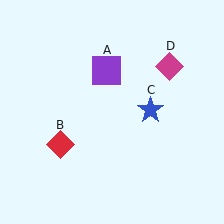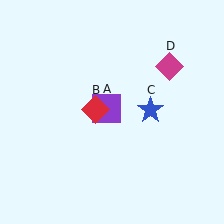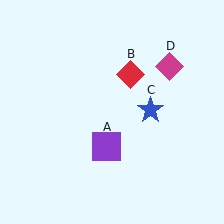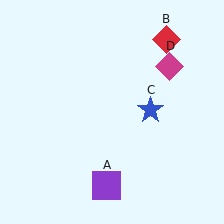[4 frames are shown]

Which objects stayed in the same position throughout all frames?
Blue star (object C) and magenta diamond (object D) remained stationary.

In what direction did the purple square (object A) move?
The purple square (object A) moved down.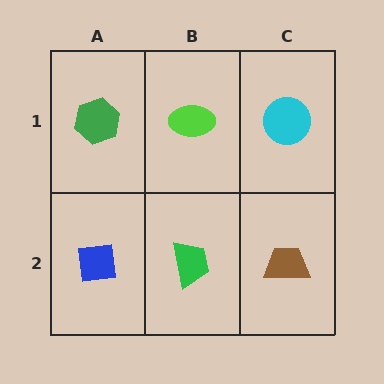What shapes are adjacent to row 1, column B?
A green trapezoid (row 2, column B), a green hexagon (row 1, column A), a cyan circle (row 1, column C).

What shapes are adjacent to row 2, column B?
A lime ellipse (row 1, column B), a blue square (row 2, column A), a brown trapezoid (row 2, column C).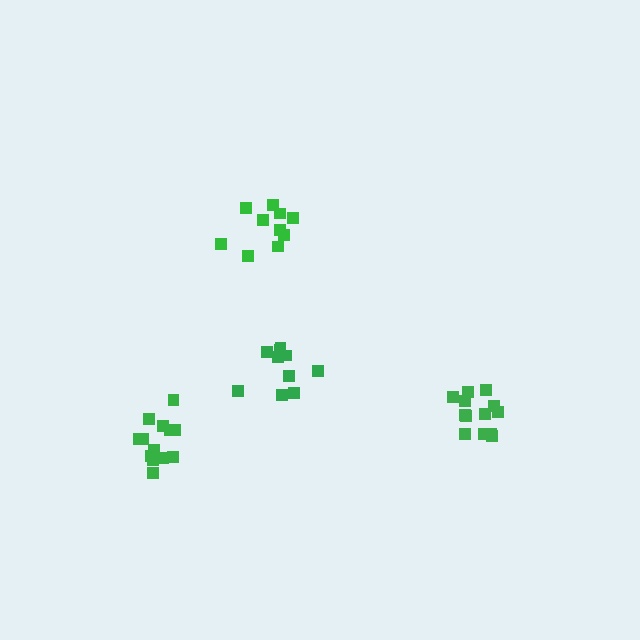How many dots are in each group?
Group 1: 10 dots, Group 2: 13 dots, Group 3: 10 dots, Group 4: 13 dots (46 total).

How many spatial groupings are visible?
There are 4 spatial groupings.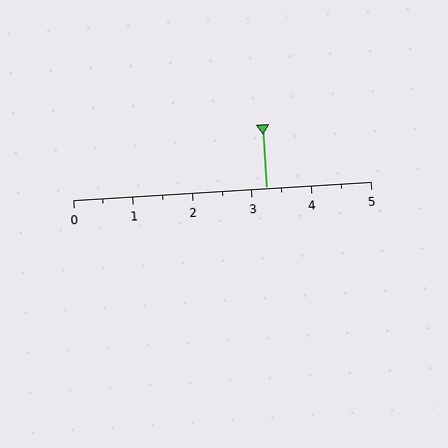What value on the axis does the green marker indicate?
The marker indicates approximately 3.2.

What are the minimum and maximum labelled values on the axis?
The axis runs from 0 to 5.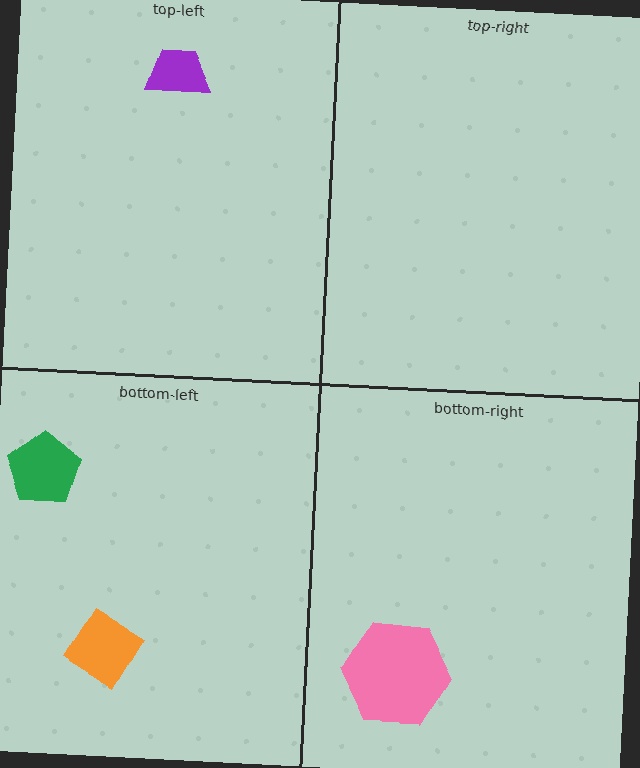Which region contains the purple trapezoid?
The top-left region.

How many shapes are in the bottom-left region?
2.